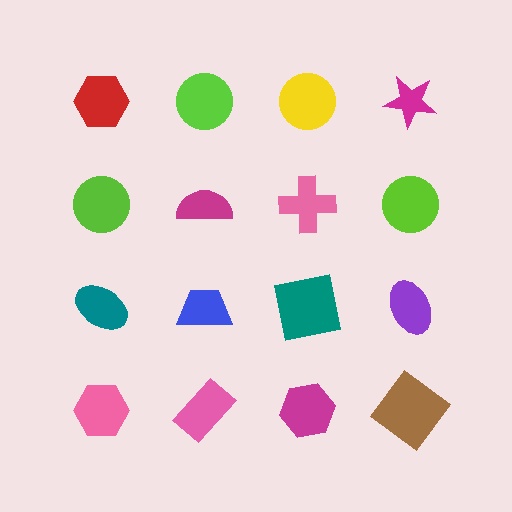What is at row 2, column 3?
A pink cross.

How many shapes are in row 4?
4 shapes.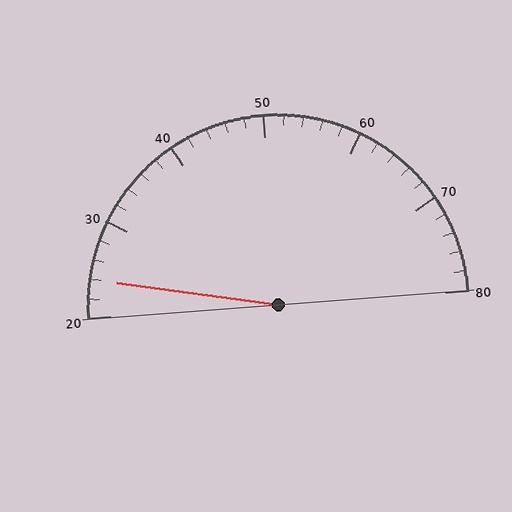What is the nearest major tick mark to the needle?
The nearest major tick mark is 20.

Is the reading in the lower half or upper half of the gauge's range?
The reading is in the lower half of the range (20 to 80).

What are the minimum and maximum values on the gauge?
The gauge ranges from 20 to 80.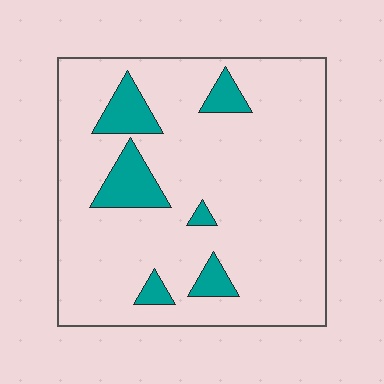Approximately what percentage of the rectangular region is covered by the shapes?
Approximately 15%.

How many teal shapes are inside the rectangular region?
6.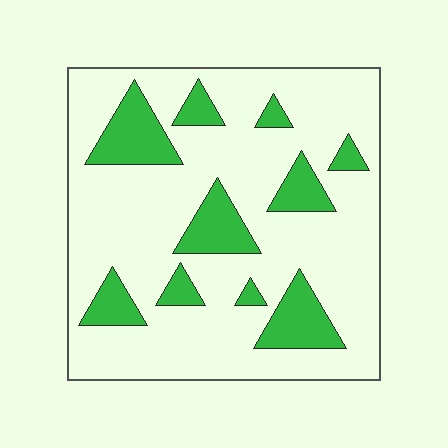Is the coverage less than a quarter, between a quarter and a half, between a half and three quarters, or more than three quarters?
Less than a quarter.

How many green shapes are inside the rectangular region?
10.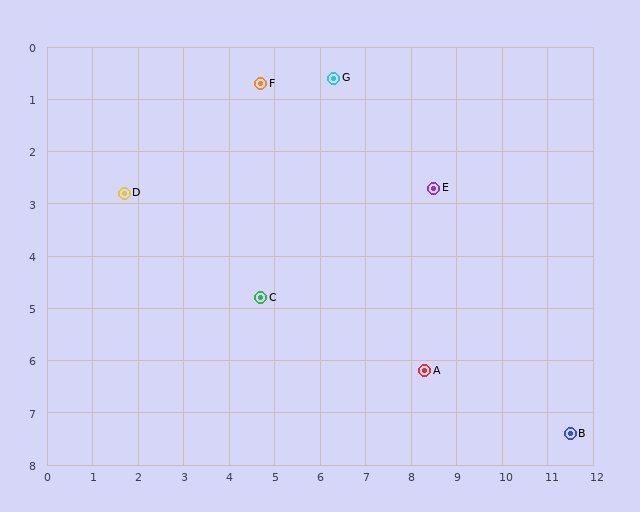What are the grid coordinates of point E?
Point E is at approximately (8.5, 2.7).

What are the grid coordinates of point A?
Point A is at approximately (8.3, 6.2).